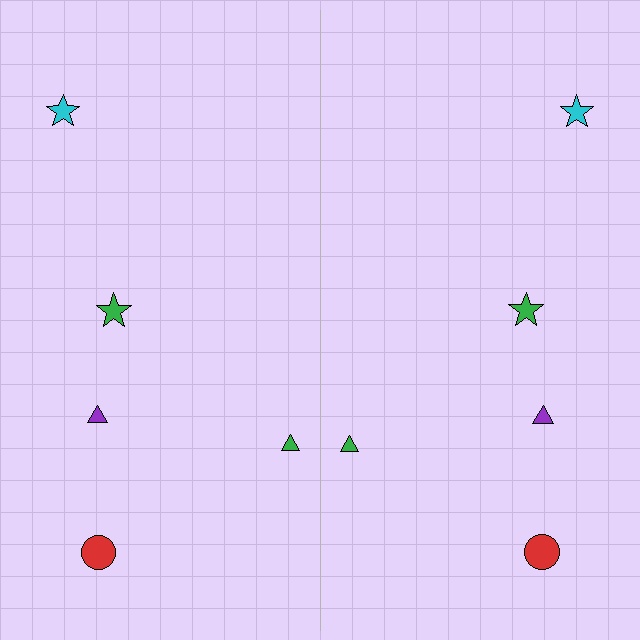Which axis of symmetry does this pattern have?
The pattern has a vertical axis of symmetry running through the center of the image.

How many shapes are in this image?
There are 10 shapes in this image.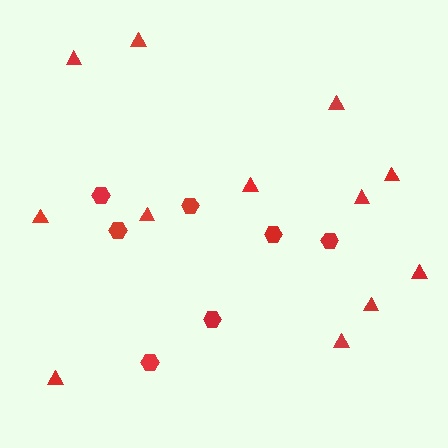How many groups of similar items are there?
There are 2 groups: one group of hexagons (7) and one group of triangles (12).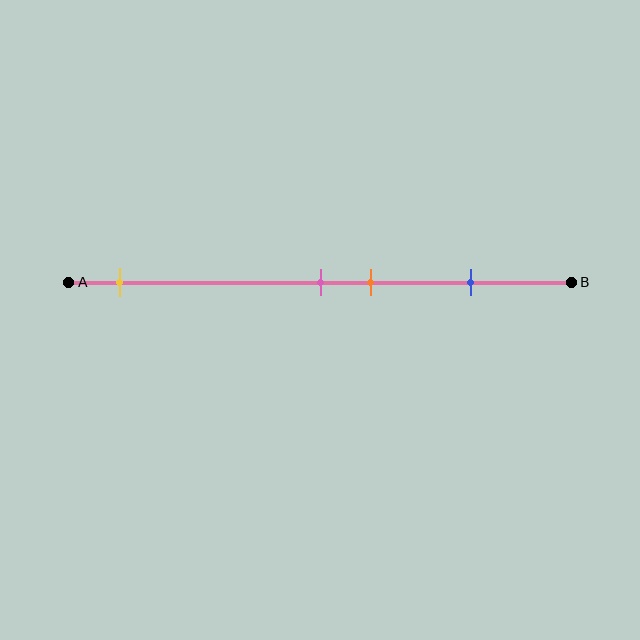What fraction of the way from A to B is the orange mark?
The orange mark is approximately 60% (0.6) of the way from A to B.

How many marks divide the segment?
There are 4 marks dividing the segment.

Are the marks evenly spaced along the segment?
No, the marks are not evenly spaced.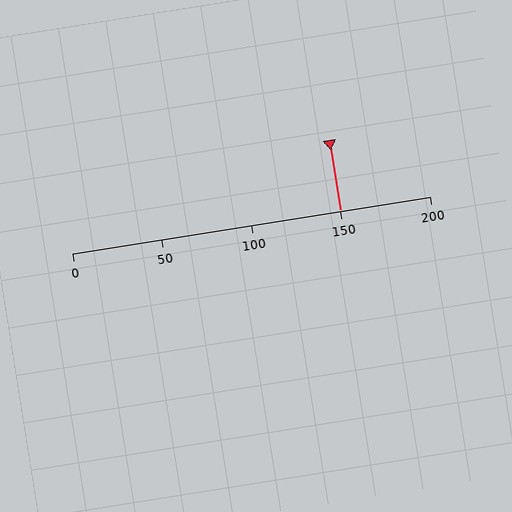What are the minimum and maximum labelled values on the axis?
The axis runs from 0 to 200.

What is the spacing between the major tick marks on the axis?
The major ticks are spaced 50 apart.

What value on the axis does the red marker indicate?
The marker indicates approximately 150.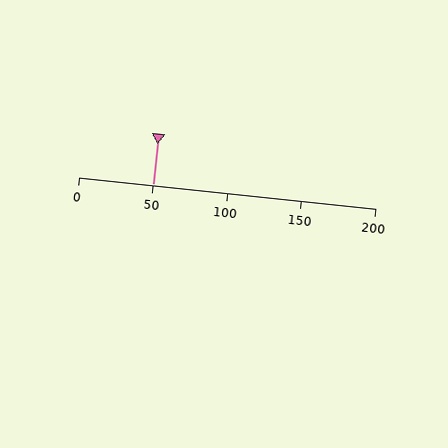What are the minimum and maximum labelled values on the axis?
The axis runs from 0 to 200.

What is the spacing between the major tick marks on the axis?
The major ticks are spaced 50 apart.